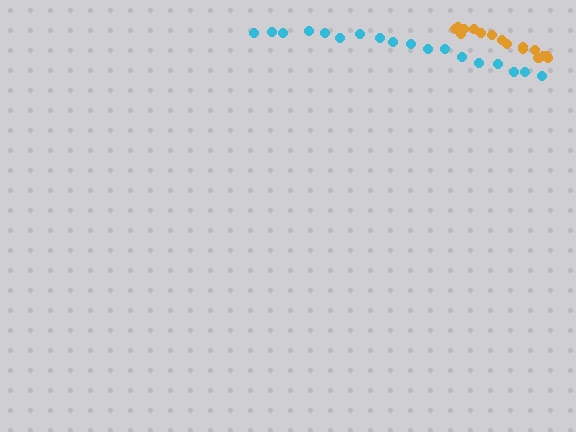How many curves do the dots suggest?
There are 2 distinct paths.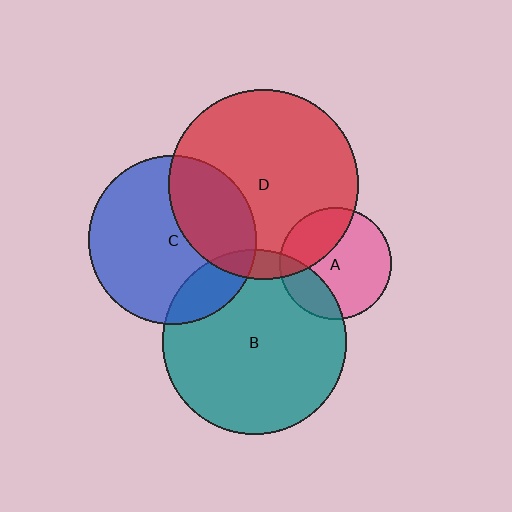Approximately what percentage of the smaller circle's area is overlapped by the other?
Approximately 25%.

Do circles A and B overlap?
Yes.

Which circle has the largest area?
Circle D (red).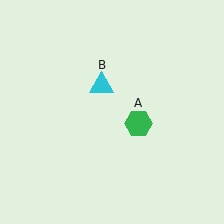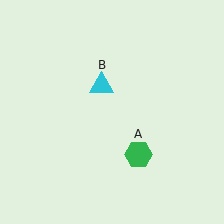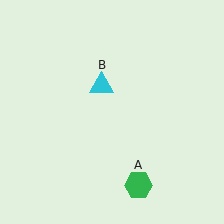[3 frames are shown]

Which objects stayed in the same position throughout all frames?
Cyan triangle (object B) remained stationary.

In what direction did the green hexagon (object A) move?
The green hexagon (object A) moved down.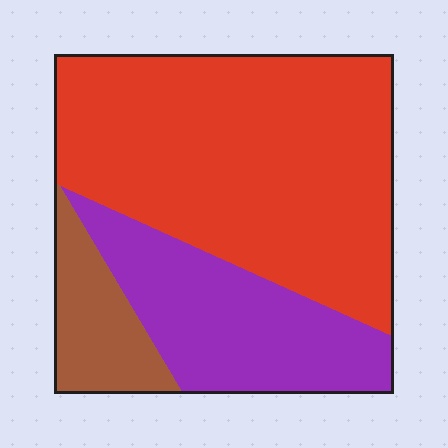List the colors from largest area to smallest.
From largest to smallest: red, purple, brown.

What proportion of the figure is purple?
Purple covers around 25% of the figure.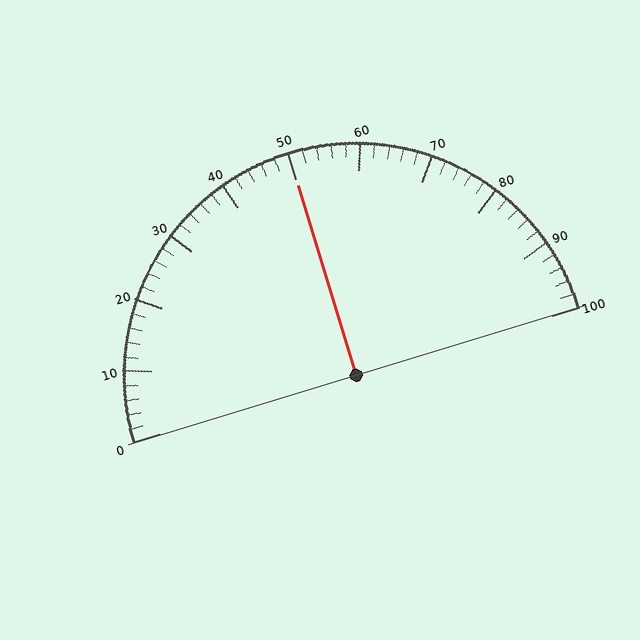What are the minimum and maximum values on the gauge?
The gauge ranges from 0 to 100.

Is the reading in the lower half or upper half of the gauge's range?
The reading is in the upper half of the range (0 to 100).